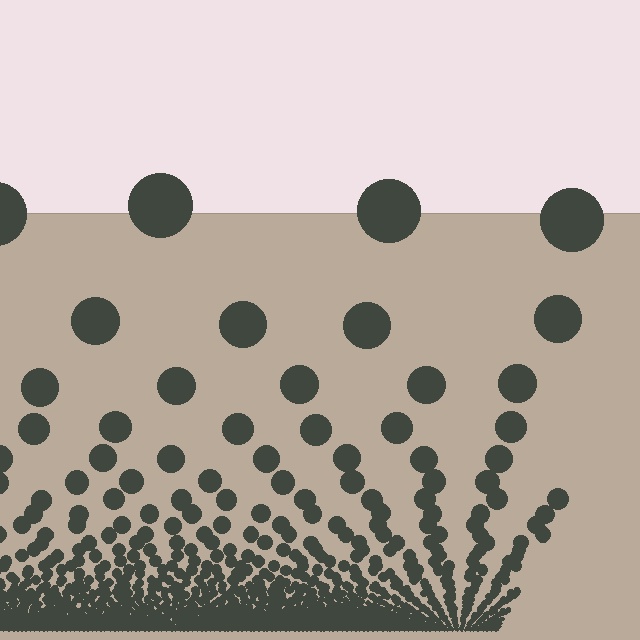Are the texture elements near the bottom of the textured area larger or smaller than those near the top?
Smaller. The gradient is inverted — elements near the bottom are smaller and denser.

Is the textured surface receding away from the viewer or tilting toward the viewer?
The surface appears to tilt toward the viewer. Texture elements get larger and sparser toward the top.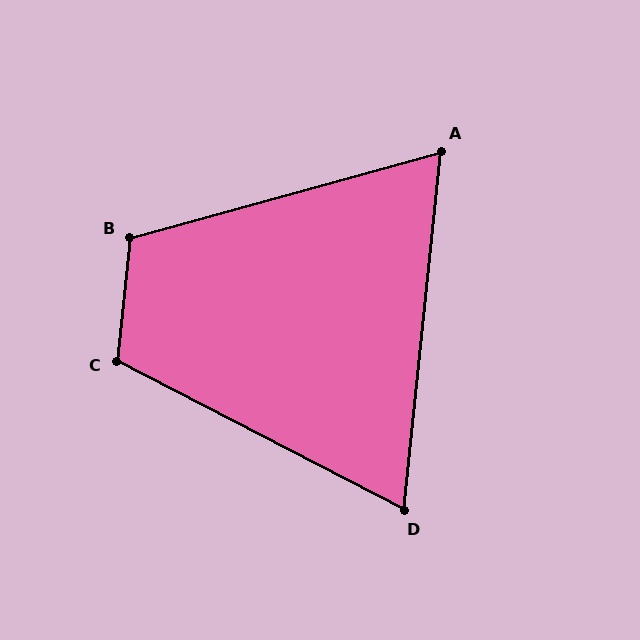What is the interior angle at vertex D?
Approximately 69 degrees (acute).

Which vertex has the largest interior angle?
C, at approximately 111 degrees.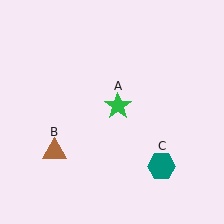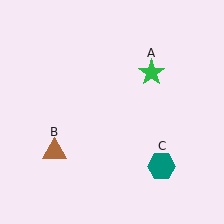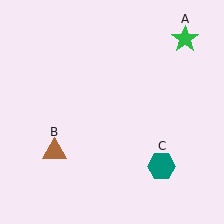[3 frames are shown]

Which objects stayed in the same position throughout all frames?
Brown triangle (object B) and teal hexagon (object C) remained stationary.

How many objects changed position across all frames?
1 object changed position: green star (object A).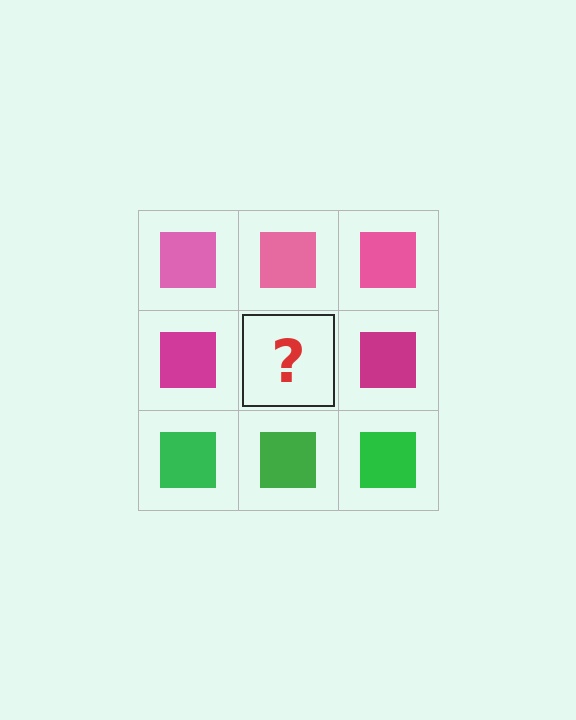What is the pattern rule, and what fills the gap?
The rule is that each row has a consistent color. The gap should be filled with a magenta square.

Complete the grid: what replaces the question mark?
The question mark should be replaced with a magenta square.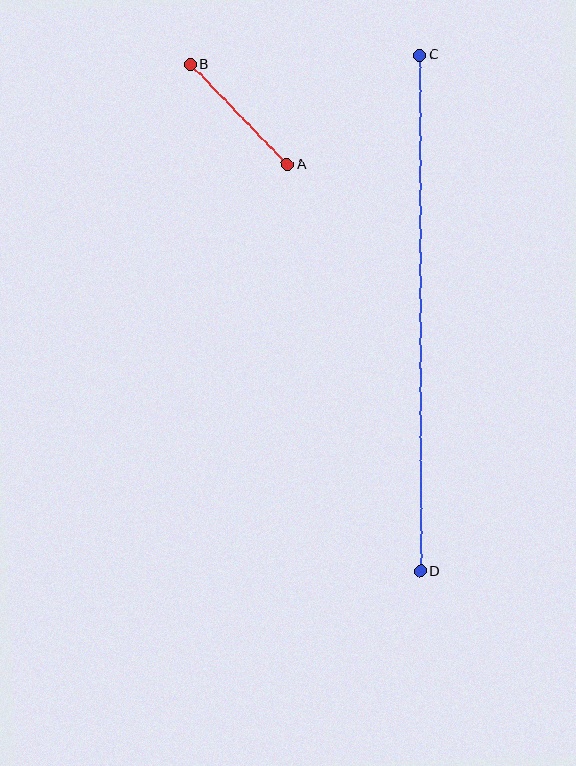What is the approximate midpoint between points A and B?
The midpoint is at approximately (239, 115) pixels.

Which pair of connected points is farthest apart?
Points C and D are farthest apart.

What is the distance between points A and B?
The distance is approximately 139 pixels.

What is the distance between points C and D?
The distance is approximately 516 pixels.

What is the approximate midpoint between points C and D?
The midpoint is at approximately (420, 313) pixels.